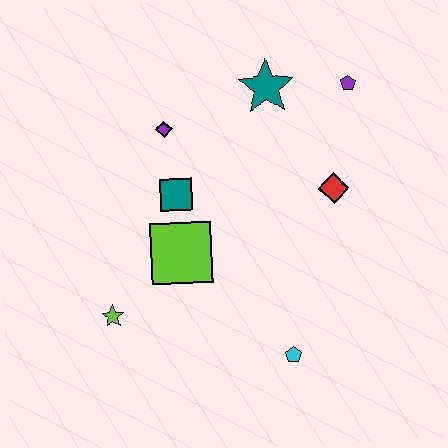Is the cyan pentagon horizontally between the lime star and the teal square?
No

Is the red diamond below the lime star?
No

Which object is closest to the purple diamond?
The teal square is closest to the purple diamond.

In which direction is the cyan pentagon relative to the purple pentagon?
The cyan pentagon is below the purple pentagon.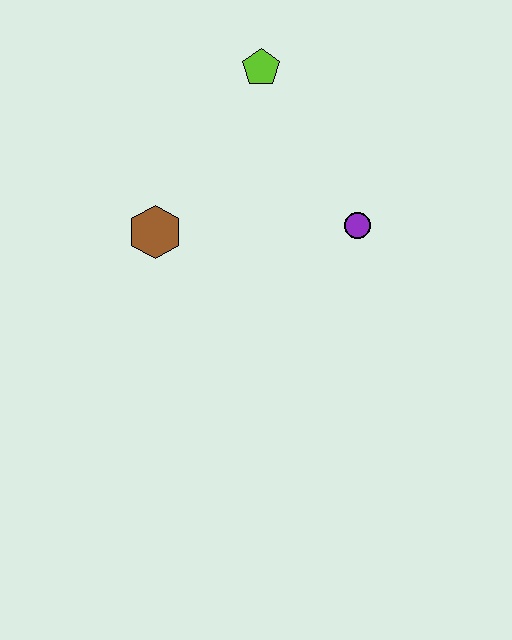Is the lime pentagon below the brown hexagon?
No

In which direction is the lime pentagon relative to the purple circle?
The lime pentagon is above the purple circle.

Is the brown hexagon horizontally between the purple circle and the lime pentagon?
No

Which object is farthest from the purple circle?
The brown hexagon is farthest from the purple circle.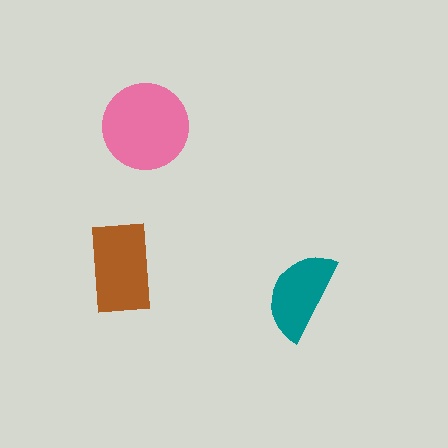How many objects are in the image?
There are 3 objects in the image.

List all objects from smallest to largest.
The teal semicircle, the brown rectangle, the pink circle.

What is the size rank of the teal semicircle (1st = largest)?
3rd.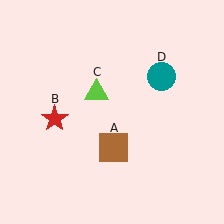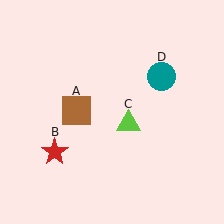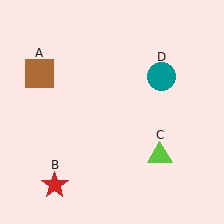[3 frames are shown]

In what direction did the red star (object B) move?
The red star (object B) moved down.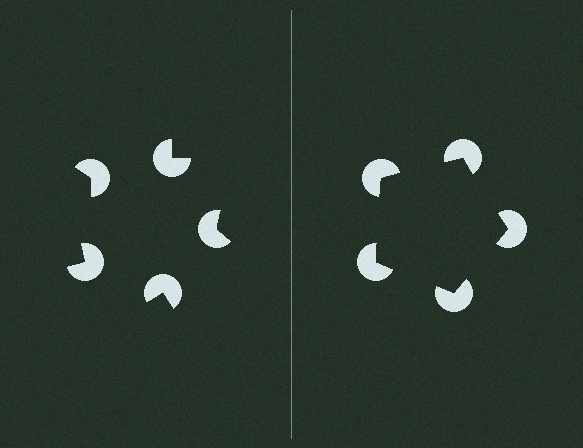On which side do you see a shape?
An illusory pentagon appears on the right side. On the left side the wedge cuts are rotated, so no coherent shape forms.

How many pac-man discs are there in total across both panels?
10 — 5 on each side.